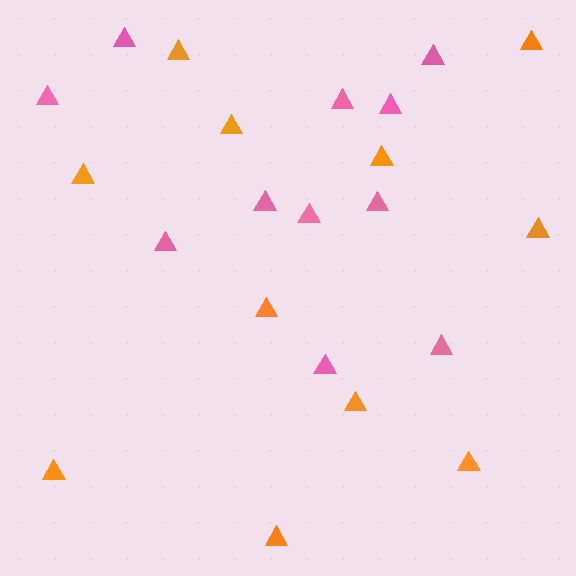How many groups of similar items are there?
There are 2 groups: one group of pink triangles (11) and one group of orange triangles (11).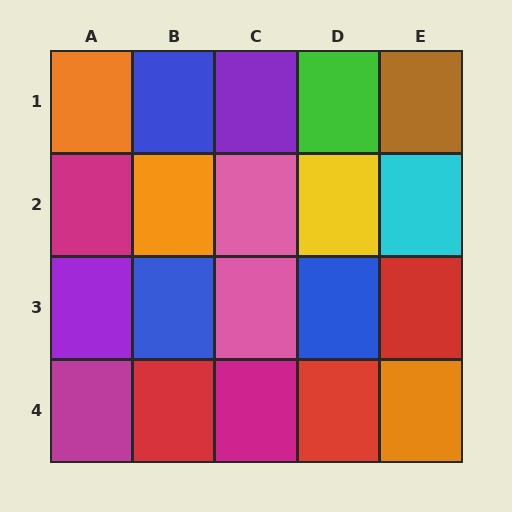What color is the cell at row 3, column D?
Blue.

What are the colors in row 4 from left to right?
Magenta, red, magenta, red, orange.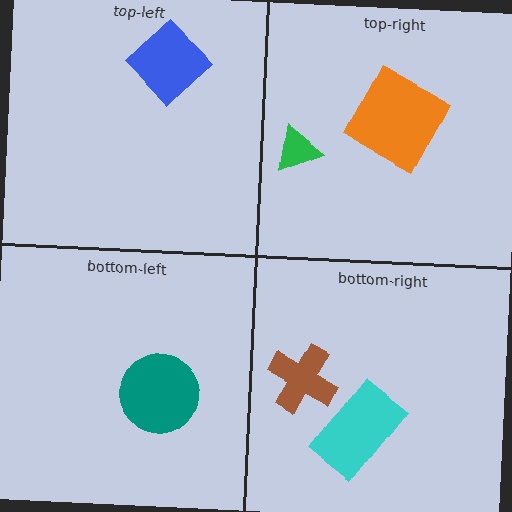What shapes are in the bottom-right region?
The cyan rectangle, the brown cross.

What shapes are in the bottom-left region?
The teal circle.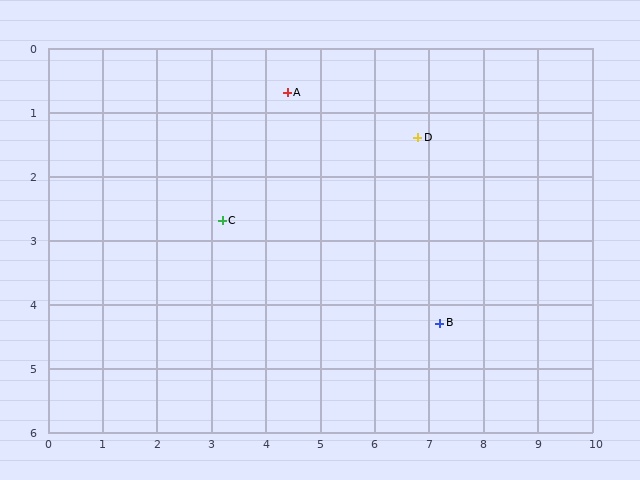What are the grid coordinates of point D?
Point D is at approximately (6.8, 1.4).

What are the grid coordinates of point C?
Point C is at approximately (3.2, 2.7).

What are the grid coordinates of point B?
Point B is at approximately (7.2, 4.3).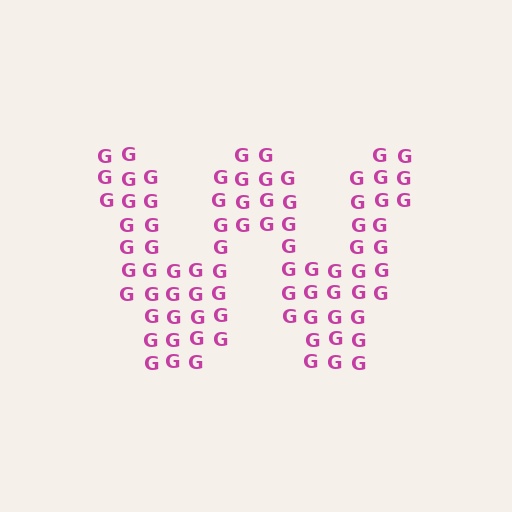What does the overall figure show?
The overall figure shows the letter W.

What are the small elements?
The small elements are letter G's.